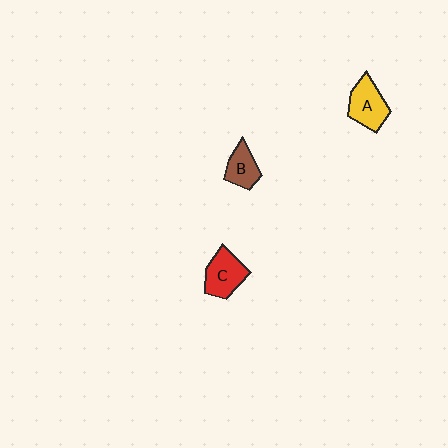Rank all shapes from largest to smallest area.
From largest to smallest: A (yellow), C (red), B (brown).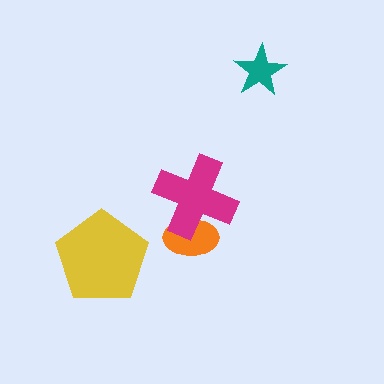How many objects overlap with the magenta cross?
1 object overlaps with the magenta cross.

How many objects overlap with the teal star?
0 objects overlap with the teal star.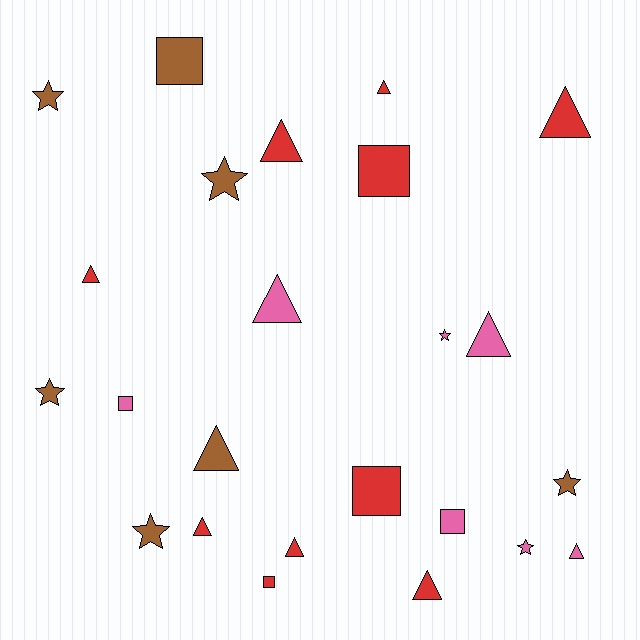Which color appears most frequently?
Red, with 10 objects.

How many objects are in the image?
There are 24 objects.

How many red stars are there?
There are no red stars.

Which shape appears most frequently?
Triangle, with 11 objects.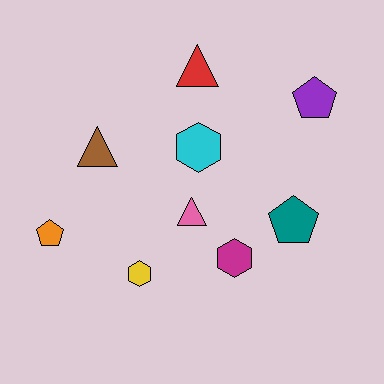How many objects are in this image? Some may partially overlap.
There are 9 objects.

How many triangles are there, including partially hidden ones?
There are 3 triangles.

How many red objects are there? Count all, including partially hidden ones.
There is 1 red object.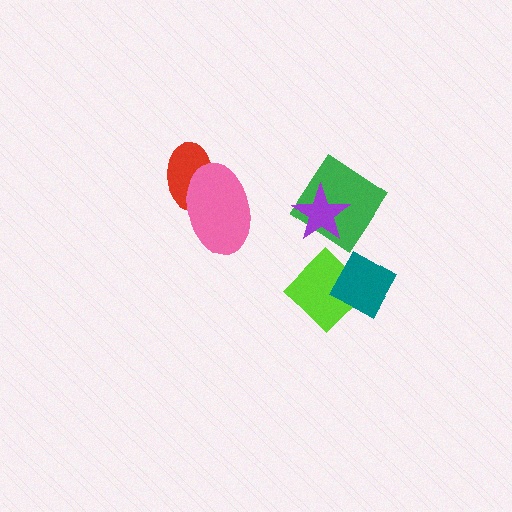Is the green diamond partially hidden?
Yes, it is partially covered by another shape.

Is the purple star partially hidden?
No, no other shape covers it.